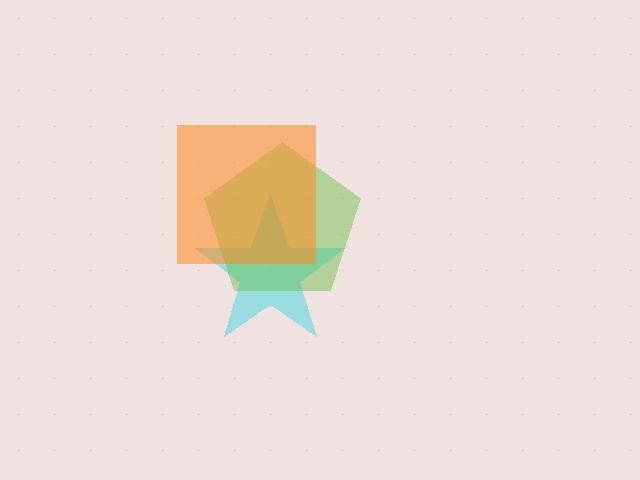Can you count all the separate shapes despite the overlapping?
Yes, there are 3 separate shapes.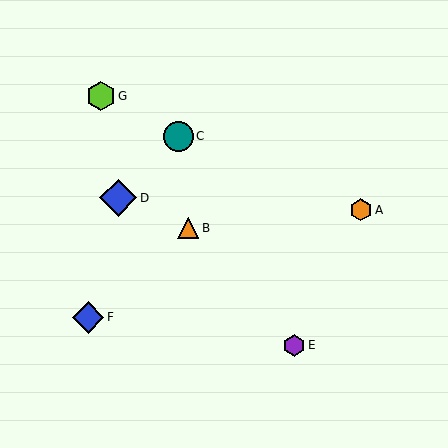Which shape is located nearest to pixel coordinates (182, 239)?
The orange triangle (labeled B) at (188, 228) is nearest to that location.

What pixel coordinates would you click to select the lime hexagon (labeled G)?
Click at (101, 96) to select the lime hexagon G.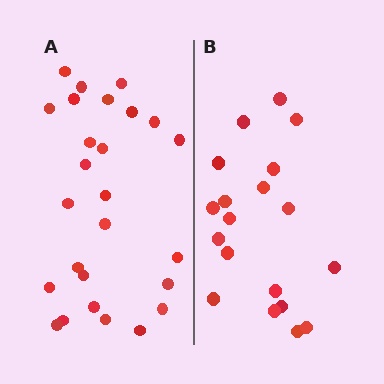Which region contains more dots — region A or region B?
Region A (the left region) has more dots.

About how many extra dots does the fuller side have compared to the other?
Region A has roughly 8 or so more dots than region B.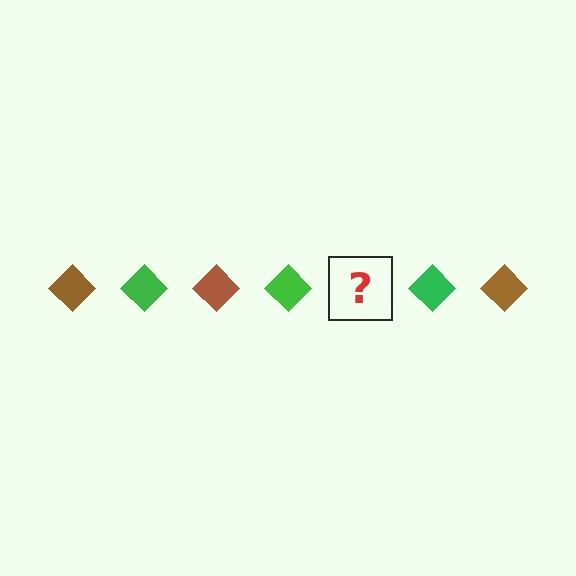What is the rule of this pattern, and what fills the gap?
The rule is that the pattern cycles through brown, green diamonds. The gap should be filled with a brown diamond.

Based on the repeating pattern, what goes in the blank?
The blank should be a brown diamond.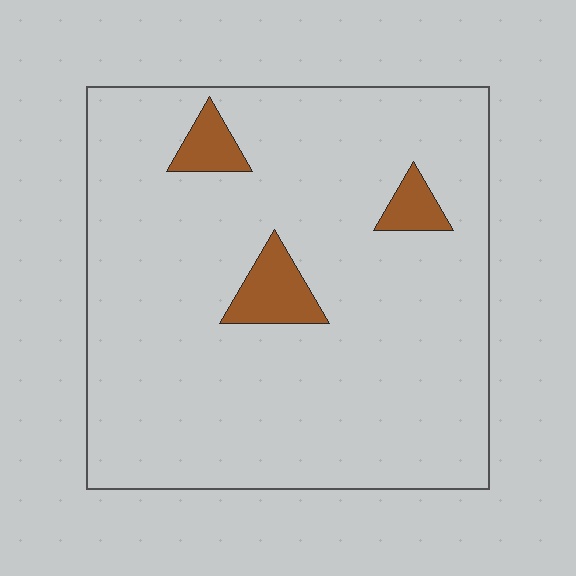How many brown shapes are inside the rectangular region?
3.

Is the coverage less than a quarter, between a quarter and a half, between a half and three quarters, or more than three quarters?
Less than a quarter.